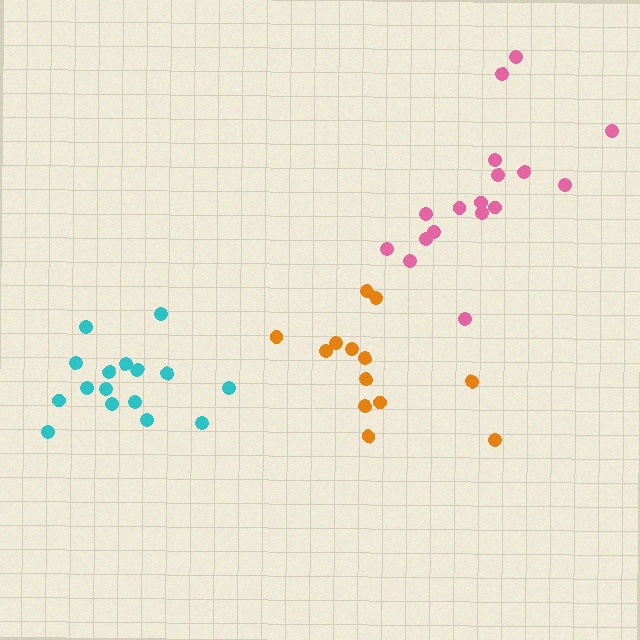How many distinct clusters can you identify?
There are 3 distinct clusters.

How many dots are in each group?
Group 1: 16 dots, Group 2: 13 dots, Group 3: 17 dots (46 total).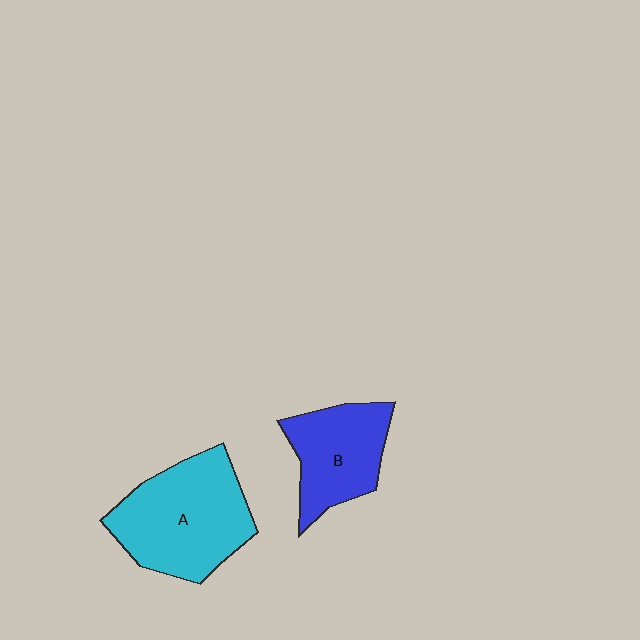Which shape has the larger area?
Shape A (cyan).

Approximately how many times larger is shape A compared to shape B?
Approximately 1.5 times.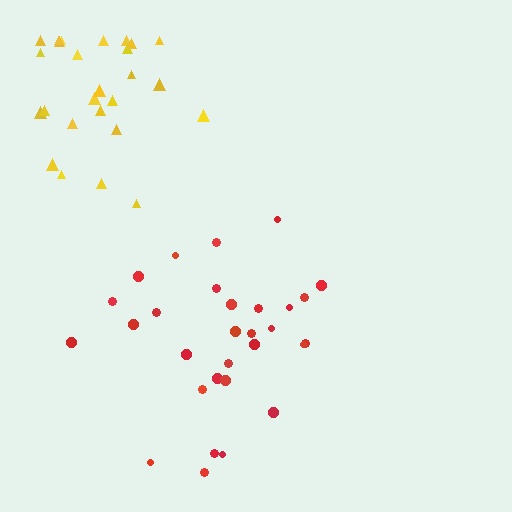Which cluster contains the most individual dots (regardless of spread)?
Red (30).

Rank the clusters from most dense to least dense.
yellow, red.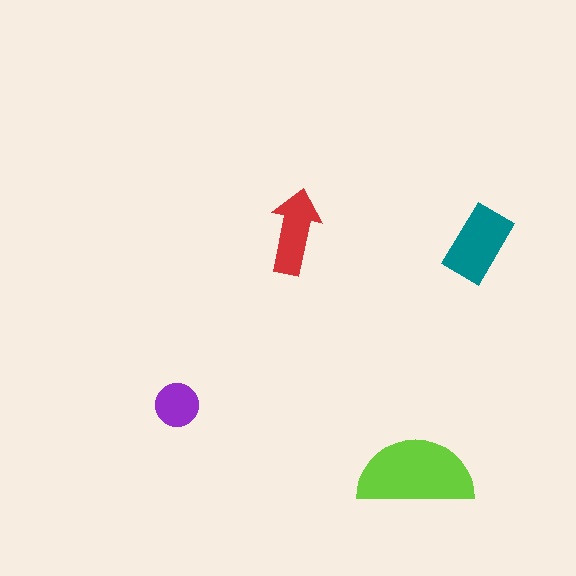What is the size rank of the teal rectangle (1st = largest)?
2nd.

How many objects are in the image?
There are 4 objects in the image.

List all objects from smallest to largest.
The purple circle, the red arrow, the teal rectangle, the lime semicircle.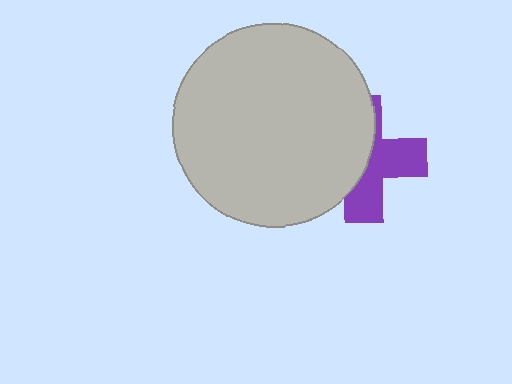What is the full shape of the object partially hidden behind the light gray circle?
The partially hidden object is a purple cross.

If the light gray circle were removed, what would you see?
You would see the complete purple cross.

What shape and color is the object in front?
The object in front is a light gray circle.